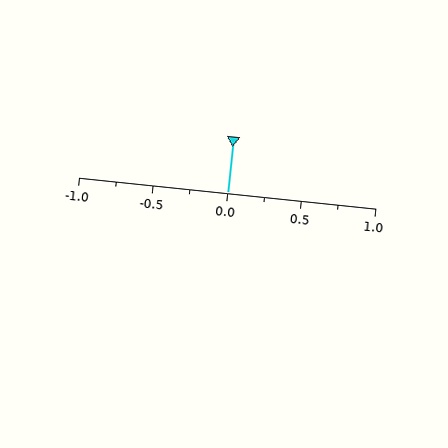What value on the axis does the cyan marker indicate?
The marker indicates approximately 0.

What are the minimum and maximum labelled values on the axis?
The axis runs from -1.0 to 1.0.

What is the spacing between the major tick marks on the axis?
The major ticks are spaced 0.5 apart.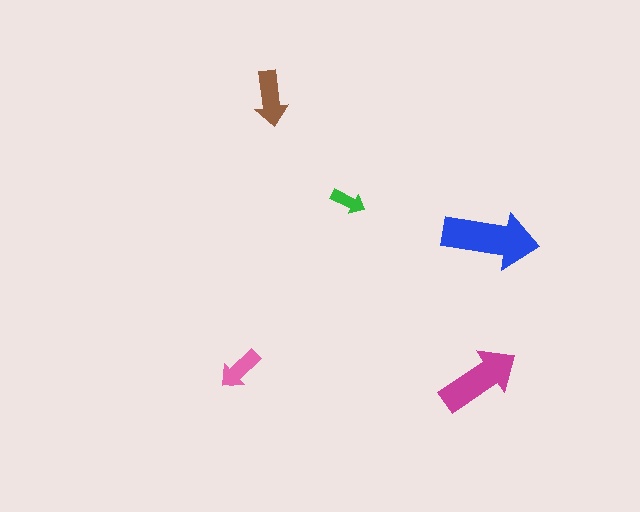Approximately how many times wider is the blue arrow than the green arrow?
About 2.5 times wider.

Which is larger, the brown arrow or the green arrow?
The brown one.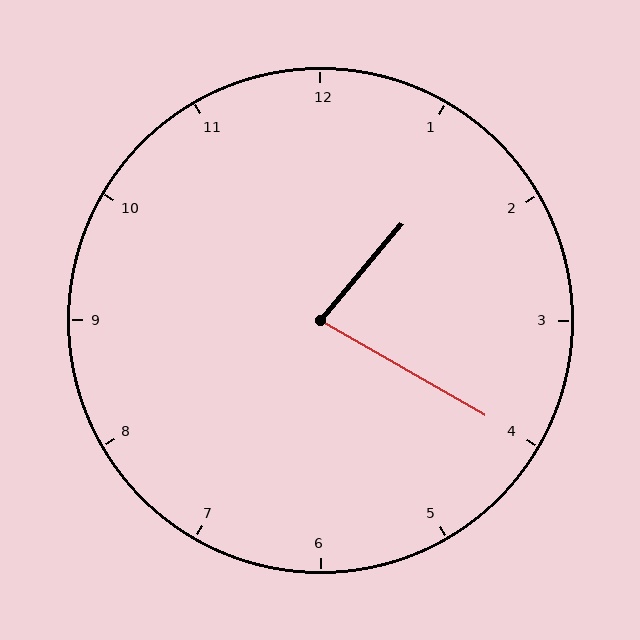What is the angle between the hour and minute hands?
Approximately 80 degrees.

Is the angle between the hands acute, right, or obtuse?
It is acute.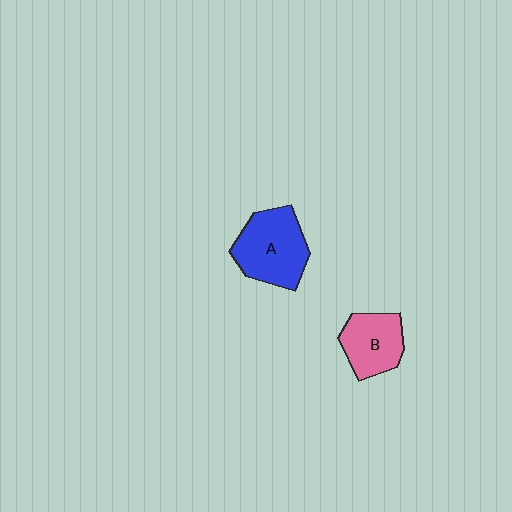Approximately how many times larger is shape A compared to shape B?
Approximately 1.3 times.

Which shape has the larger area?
Shape A (blue).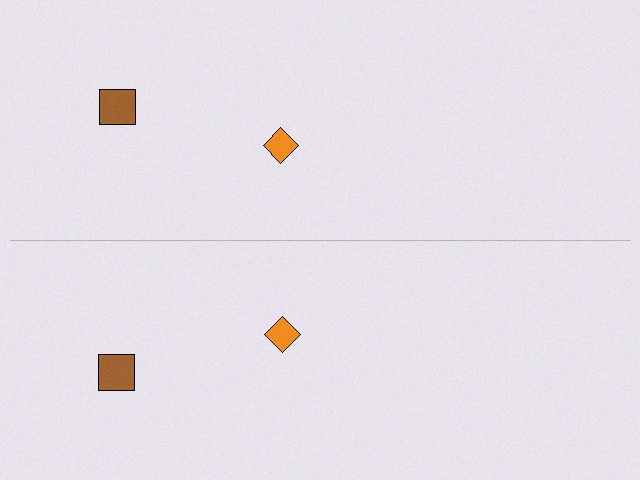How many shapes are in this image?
There are 4 shapes in this image.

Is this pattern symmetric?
Yes, this pattern has bilateral (reflection) symmetry.